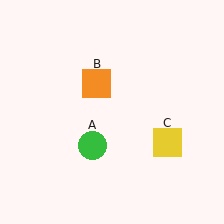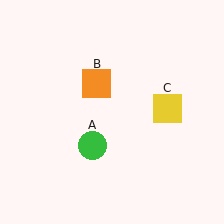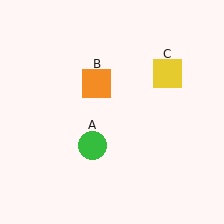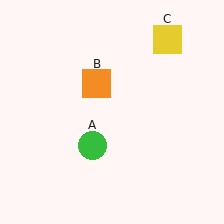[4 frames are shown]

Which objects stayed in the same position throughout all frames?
Green circle (object A) and orange square (object B) remained stationary.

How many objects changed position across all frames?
1 object changed position: yellow square (object C).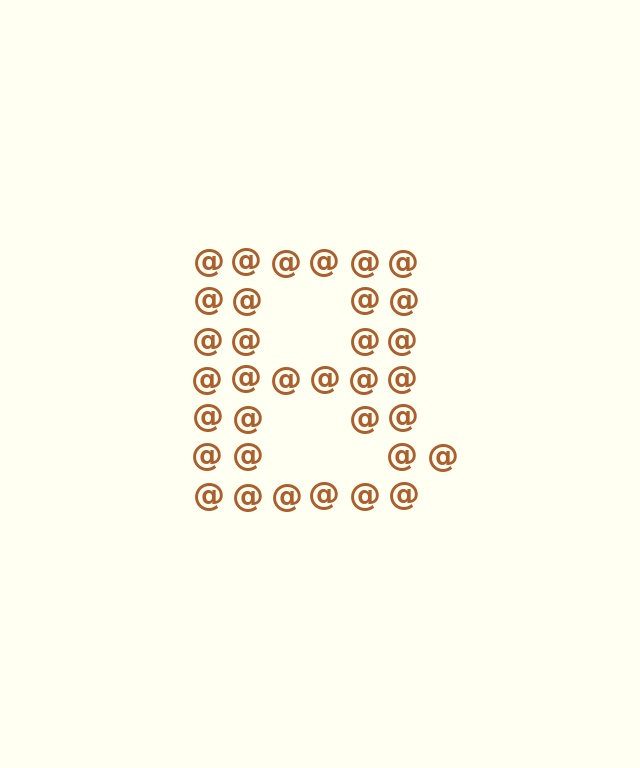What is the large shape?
The large shape is the letter B.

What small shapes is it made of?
It is made of small at signs.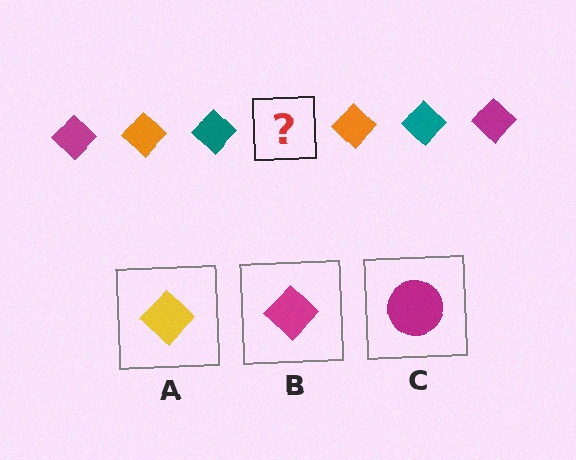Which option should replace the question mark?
Option B.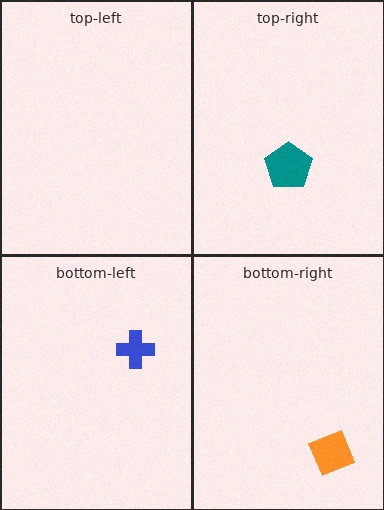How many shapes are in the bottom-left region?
1.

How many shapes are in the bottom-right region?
1.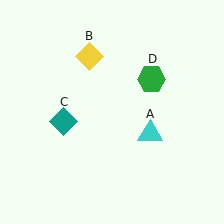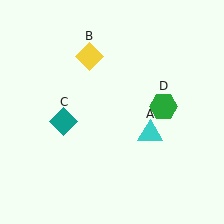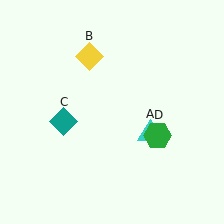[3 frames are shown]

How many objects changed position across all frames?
1 object changed position: green hexagon (object D).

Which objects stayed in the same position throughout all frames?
Cyan triangle (object A) and yellow diamond (object B) and teal diamond (object C) remained stationary.